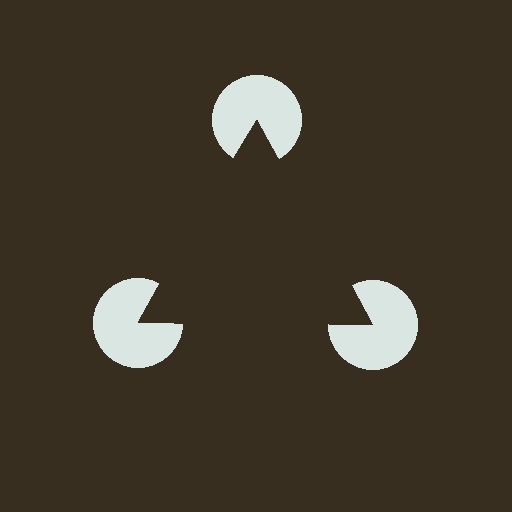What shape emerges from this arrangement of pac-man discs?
An illusory triangle — its edges are inferred from the aligned wedge cuts in the pac-man discs, not physically drawn.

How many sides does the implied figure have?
3 sides.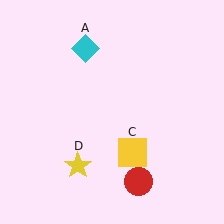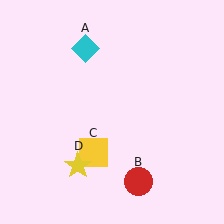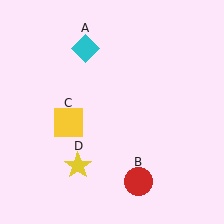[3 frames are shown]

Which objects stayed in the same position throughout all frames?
Cyan diamond (object A) and red circle (object B) and yellow star (object D) remained stationary.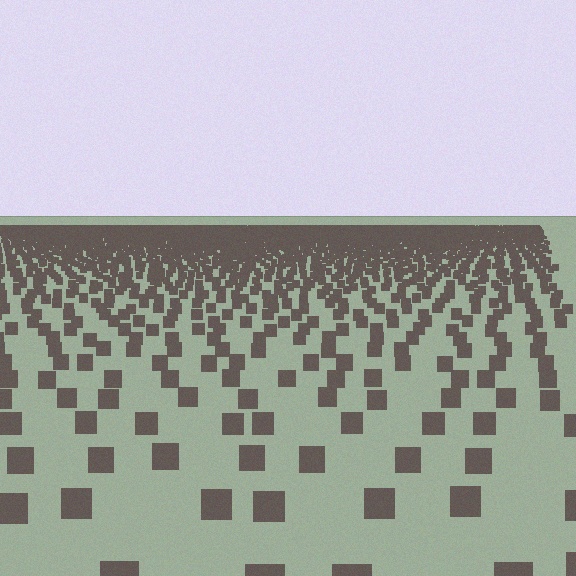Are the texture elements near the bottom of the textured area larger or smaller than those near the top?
Larger. Near the bottom, elements are closer to the viewer and appear at a bigger on-screen size.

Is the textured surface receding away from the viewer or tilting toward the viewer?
The surface is receding away from the viewer. Texture elements get smaller and denser toward the top.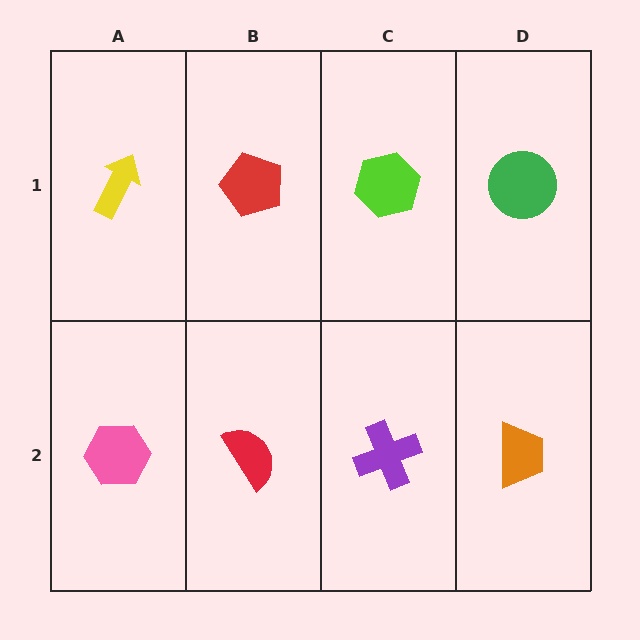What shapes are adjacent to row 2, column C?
A lime hexagon (row 1, column C), a red semicircle (row 2, column B), an orange trapezoid (row 2, column D).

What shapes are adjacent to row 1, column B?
A red semicircle (row 2, column B), a yellow arrow (row 1, column A), a lime hexagon (row 1, column C).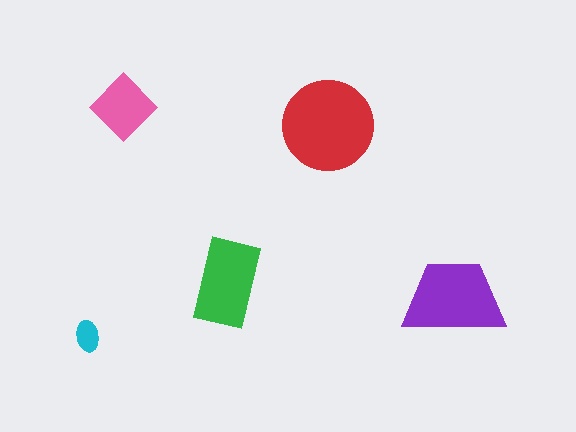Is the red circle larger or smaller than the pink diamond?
Larger.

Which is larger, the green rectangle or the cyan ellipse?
The green rectangle.